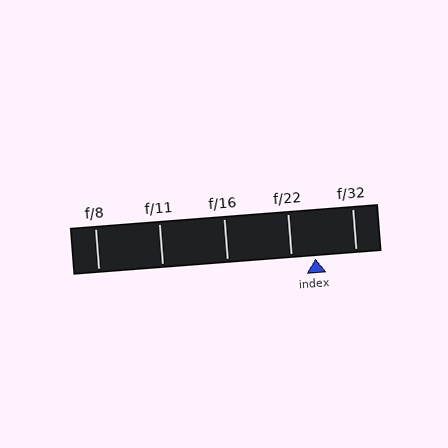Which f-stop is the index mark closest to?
The index mark is closest to f/22.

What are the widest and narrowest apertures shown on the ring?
The widest aperture shown is f/8 and the narrowest is f/32.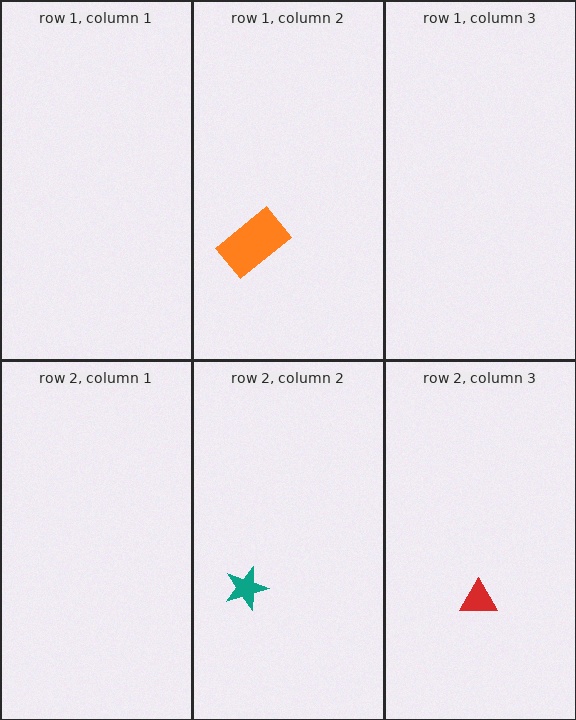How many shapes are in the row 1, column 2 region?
1.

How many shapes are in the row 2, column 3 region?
1.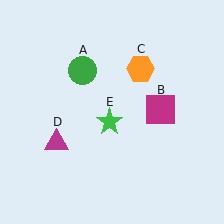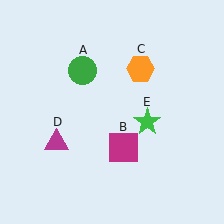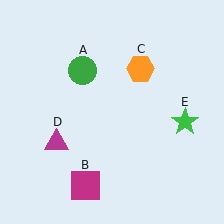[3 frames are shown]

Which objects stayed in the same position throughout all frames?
Green circle (object A) and orange hexagon (object C) and magenta triangle (object D) remained stationary.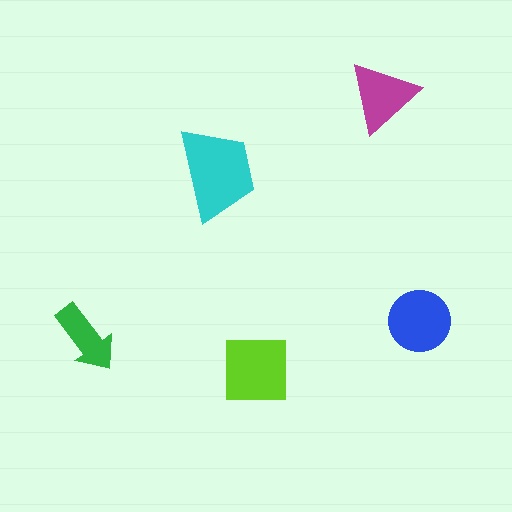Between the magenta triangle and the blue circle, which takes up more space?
The blue circle.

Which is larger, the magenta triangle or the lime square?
The lime square.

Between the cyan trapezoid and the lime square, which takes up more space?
The cyan trapezoid.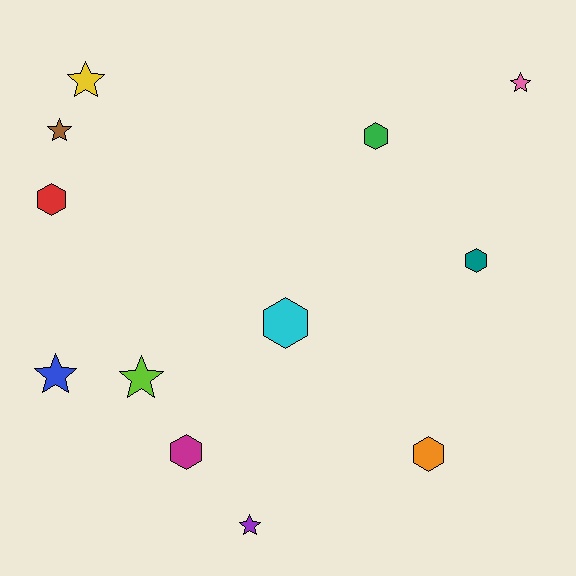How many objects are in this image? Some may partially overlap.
There are 12 objects.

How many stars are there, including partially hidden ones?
There are 6 stars.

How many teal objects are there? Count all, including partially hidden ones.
There is 1 teal object.